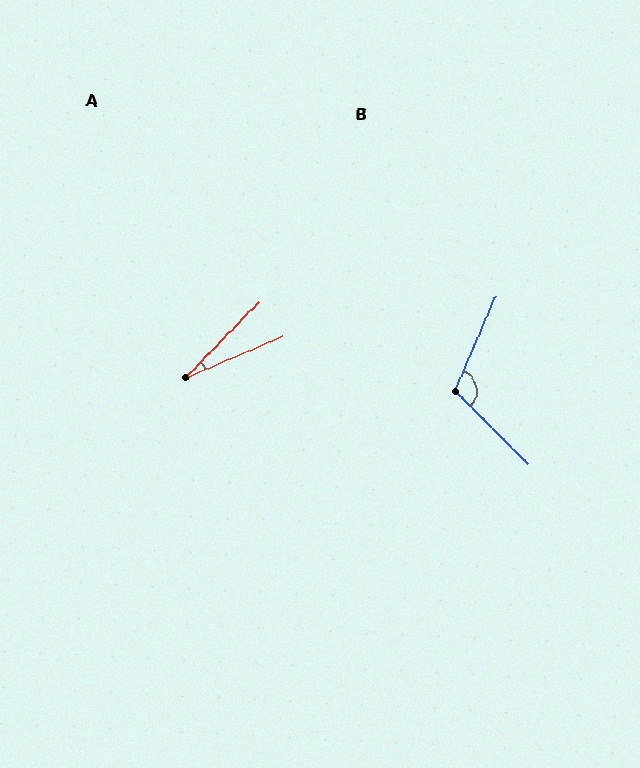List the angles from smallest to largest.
A (23°), B (111°).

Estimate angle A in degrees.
Approximately 23 degrees.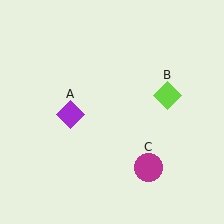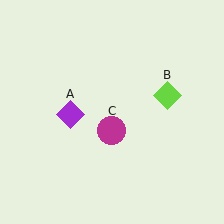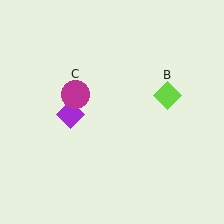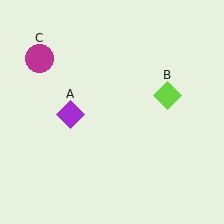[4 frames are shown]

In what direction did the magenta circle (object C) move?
The magenta circle (object C) moved up and to the left.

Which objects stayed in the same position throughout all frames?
Purple diamond (object A) and lime diamond (object B) remained stationary.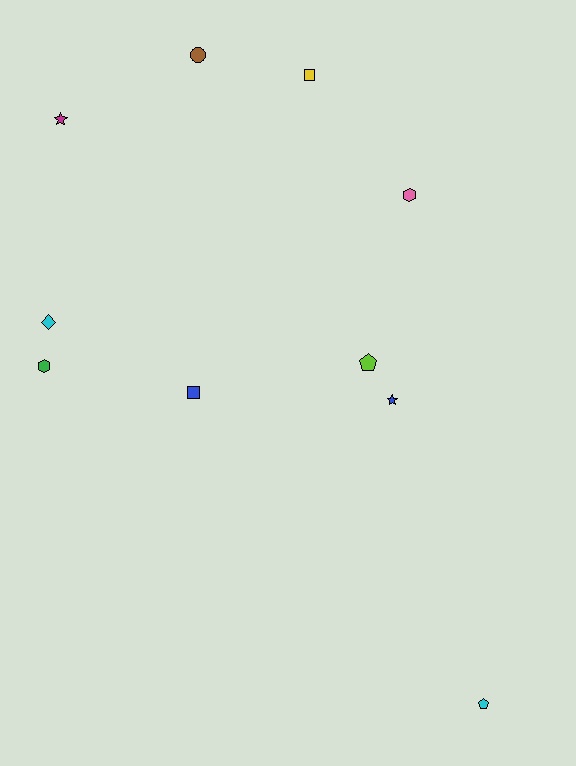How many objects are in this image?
There are 10 objects.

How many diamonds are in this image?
There is 1 diamond.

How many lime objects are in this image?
There is 1 lime object.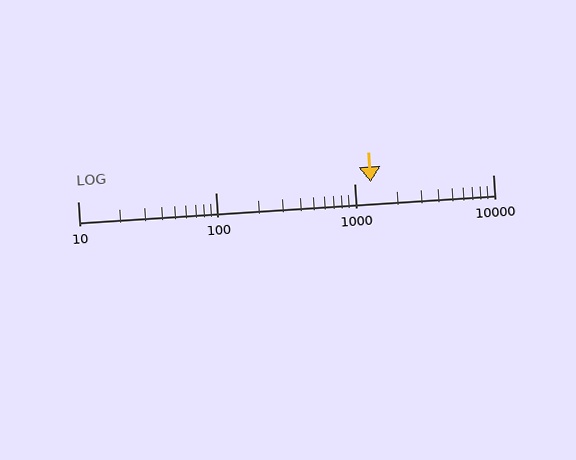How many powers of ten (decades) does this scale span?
The scale spans 3 decades, from 10 to 10000.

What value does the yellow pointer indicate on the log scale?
The pointer indicates approximately 1300.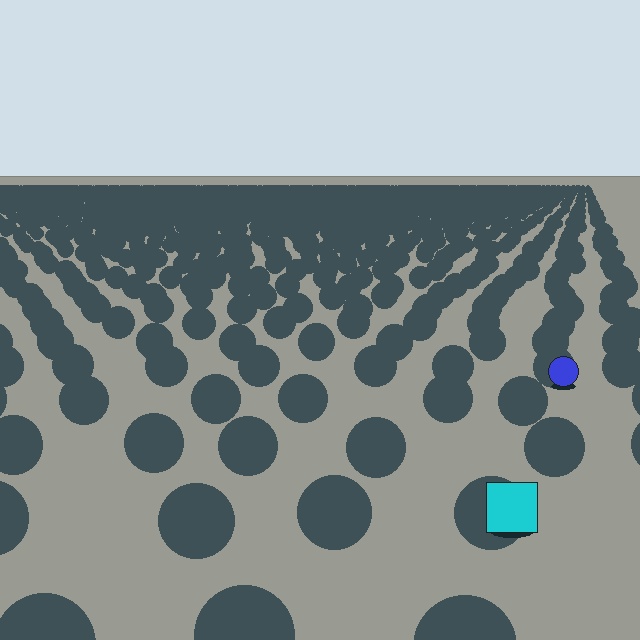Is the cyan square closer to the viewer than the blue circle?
Yes. The cyan square is closer — you can tell from the texture gradient: the ground texture is coarser near it.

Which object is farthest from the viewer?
The blue circle is farthest from the viewer. It appears smaller and the ground texture around it is denser.